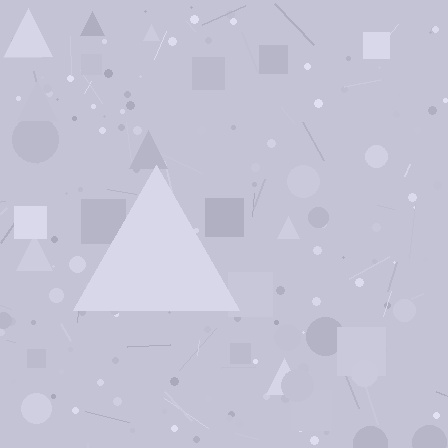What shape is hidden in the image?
A triangle is hidden in the image.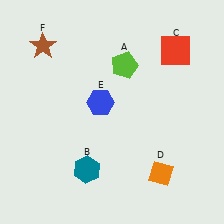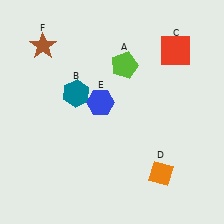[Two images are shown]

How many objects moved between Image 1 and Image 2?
1 object moved between the two images.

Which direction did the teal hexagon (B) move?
The teal hexagon (B) moved up.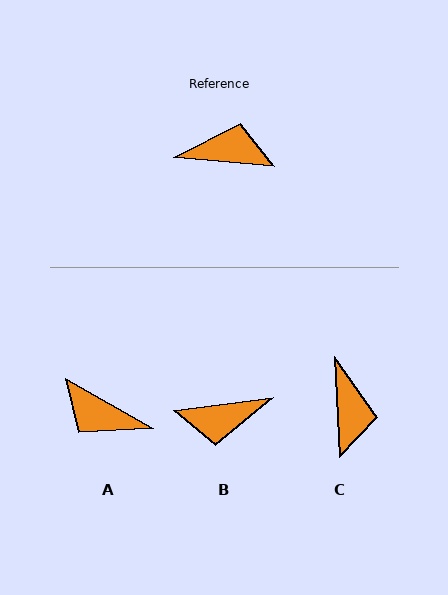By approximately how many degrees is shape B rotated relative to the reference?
Approximately 167 degrees clockwise.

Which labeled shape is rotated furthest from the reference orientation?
B, about 167 degrees away.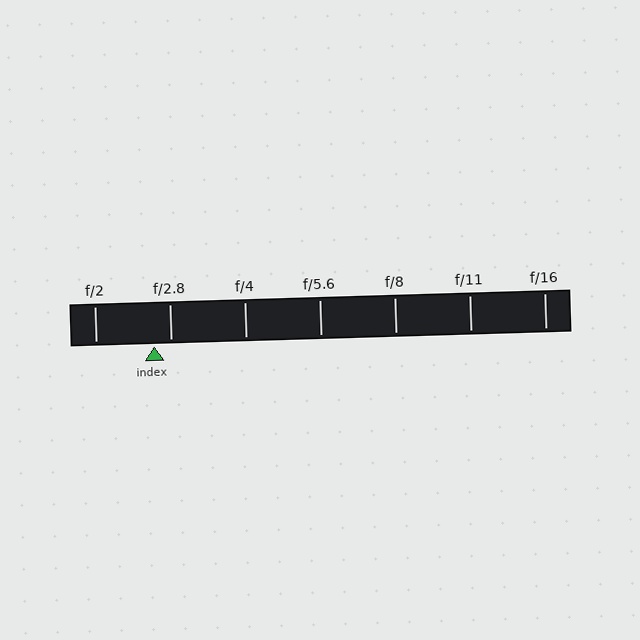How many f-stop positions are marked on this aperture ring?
There are 7 f-stop positions marked.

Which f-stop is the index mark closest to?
The index mark is closest to f/2.8.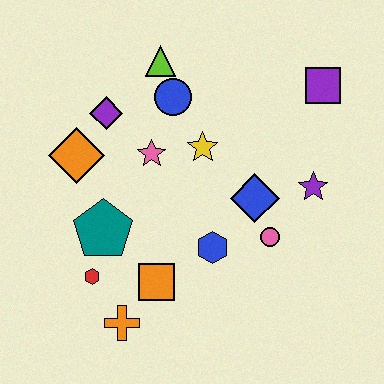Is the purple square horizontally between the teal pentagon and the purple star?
No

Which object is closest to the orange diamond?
The purple diamond is closest to the orange diamond.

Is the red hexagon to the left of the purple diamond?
Yes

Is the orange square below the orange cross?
No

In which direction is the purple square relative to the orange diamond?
The purple square is to the right of the orange diamond.